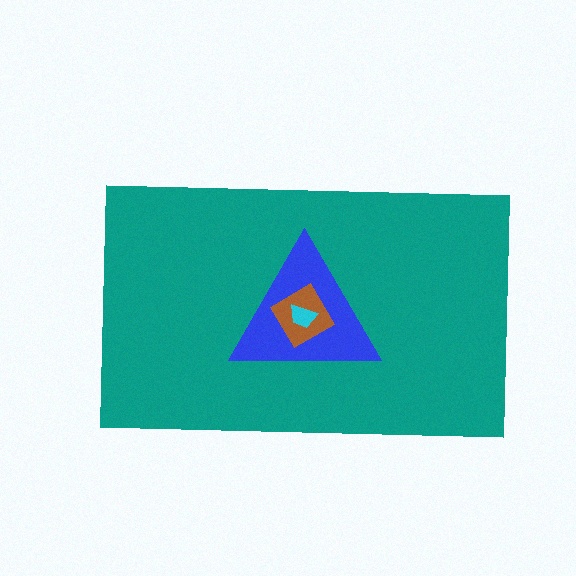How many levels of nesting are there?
4.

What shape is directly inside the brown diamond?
The cyan trapezoid.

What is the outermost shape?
The teal rectangle.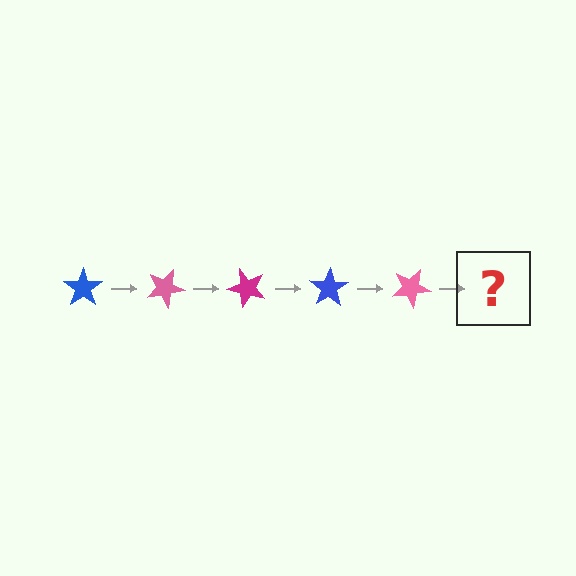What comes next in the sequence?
The next element should be a magenta star, rotated 125 degrees from the start.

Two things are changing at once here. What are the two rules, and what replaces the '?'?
The two rules are that it rotates 25 degrees each step and the color cycles through blue, pink, and magenta. The '?' should be a magenta star, rotated 125 degrees from the start.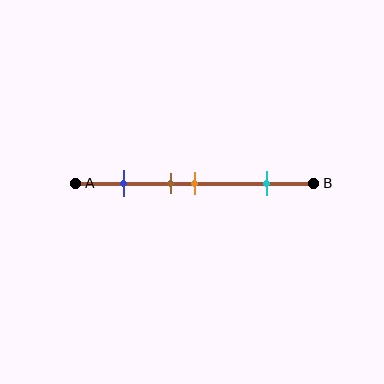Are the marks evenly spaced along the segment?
No, the marks are not evenly spaced.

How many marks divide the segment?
There are 4 marks dividing the segment.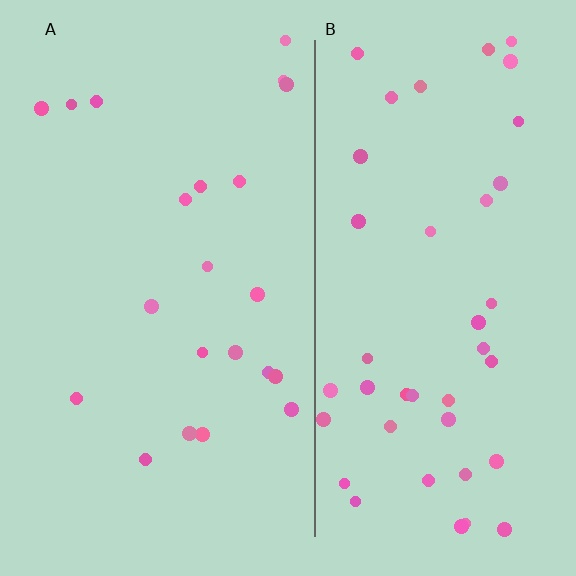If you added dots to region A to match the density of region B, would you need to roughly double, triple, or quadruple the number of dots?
Approximately double.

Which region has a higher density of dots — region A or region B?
B (the right).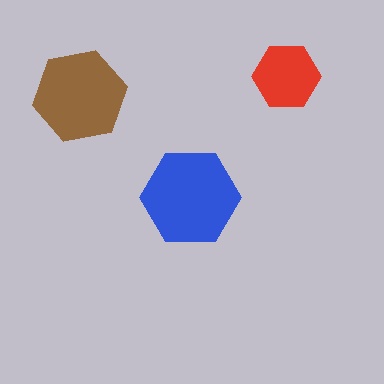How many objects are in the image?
There are 3 objects in the image.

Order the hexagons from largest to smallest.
the blue one, the brown one, the red one.